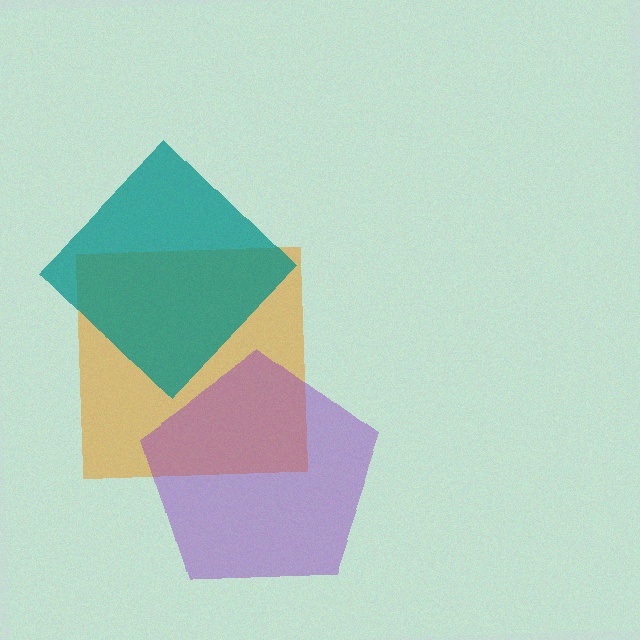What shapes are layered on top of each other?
The layered shapes are: an orange square, a teal diamond, a purple pentagon.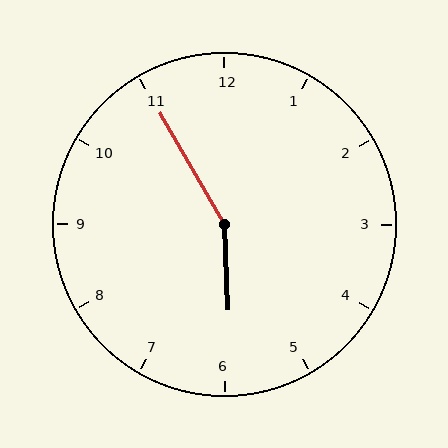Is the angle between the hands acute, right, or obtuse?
It is obtuse.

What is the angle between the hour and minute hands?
Approximately 152 degrees.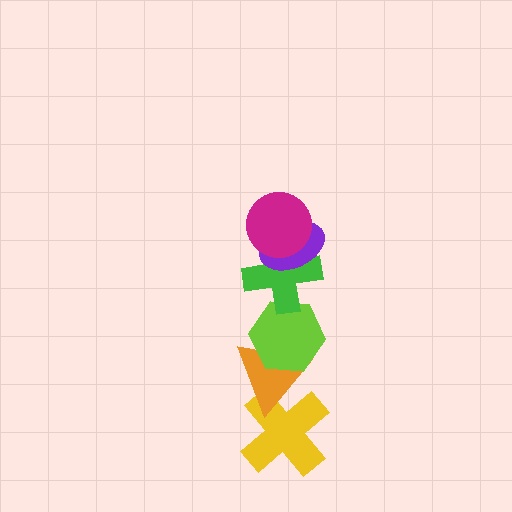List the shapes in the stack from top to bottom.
From top to bottom: the magenta circle, the purple ellipse, the green cross, the lime hexagon, the orange triangle, the yellow cross.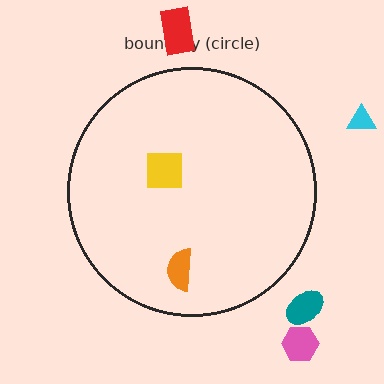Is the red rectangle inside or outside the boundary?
Outside.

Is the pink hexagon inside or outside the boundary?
Outside.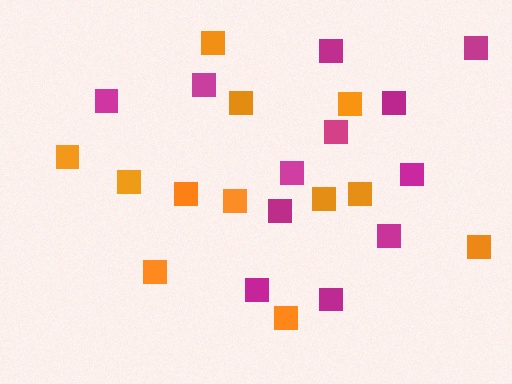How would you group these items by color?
There are 2 groups: one group of orange squares (12) and one group of magenta squares (12).